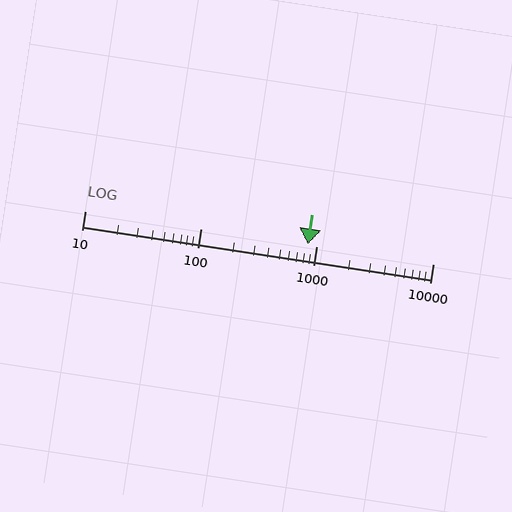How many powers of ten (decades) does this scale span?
The scale spans 3 decades, from 10 to 10000.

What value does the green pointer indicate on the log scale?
The pointer indicates approximately 830.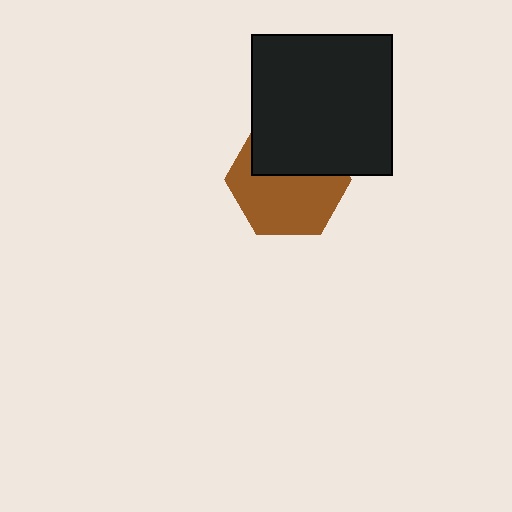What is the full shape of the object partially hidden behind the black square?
The partially hidden object is a brown hexagon.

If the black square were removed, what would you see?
You would see the complete brown hexagon.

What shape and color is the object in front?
The object in front is a black square.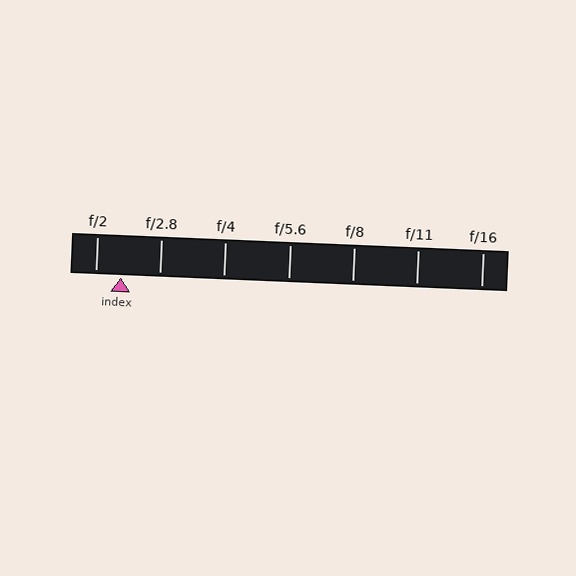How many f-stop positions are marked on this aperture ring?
There are 7 f-stop positions marked.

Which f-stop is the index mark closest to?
The index mark is closest to f/2.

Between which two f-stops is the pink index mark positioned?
The index mark is between f/2 and f/2.8.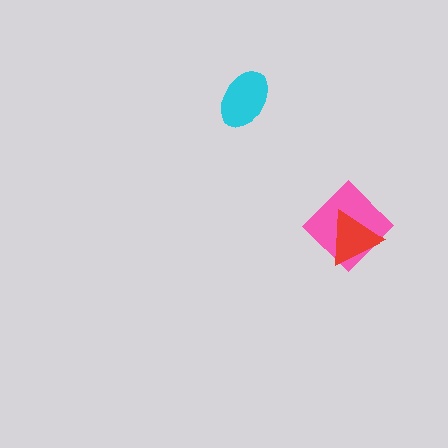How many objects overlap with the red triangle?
1 object overlaps with the red triangle.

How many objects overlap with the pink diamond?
1 object overlaps with the pink diamond.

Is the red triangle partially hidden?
No, no other shape covers it.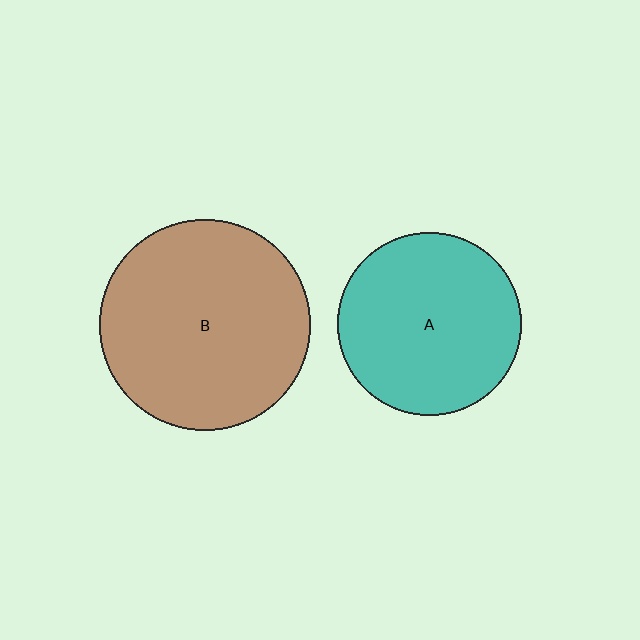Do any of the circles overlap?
No, none of the circles overlap.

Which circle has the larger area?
Circle B (brown).